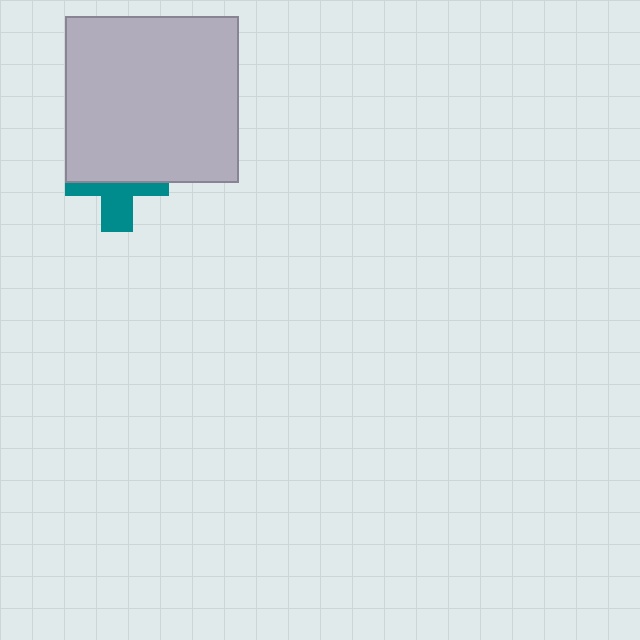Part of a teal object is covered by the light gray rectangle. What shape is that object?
It is a cross.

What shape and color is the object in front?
The object in front is a light gray rectangle.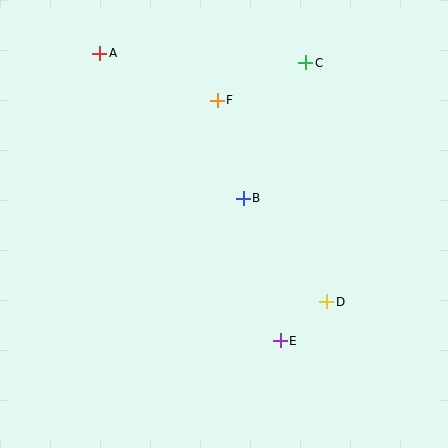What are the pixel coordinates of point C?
Point C is at (306, 63).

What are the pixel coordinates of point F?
Point F is at (217, 100).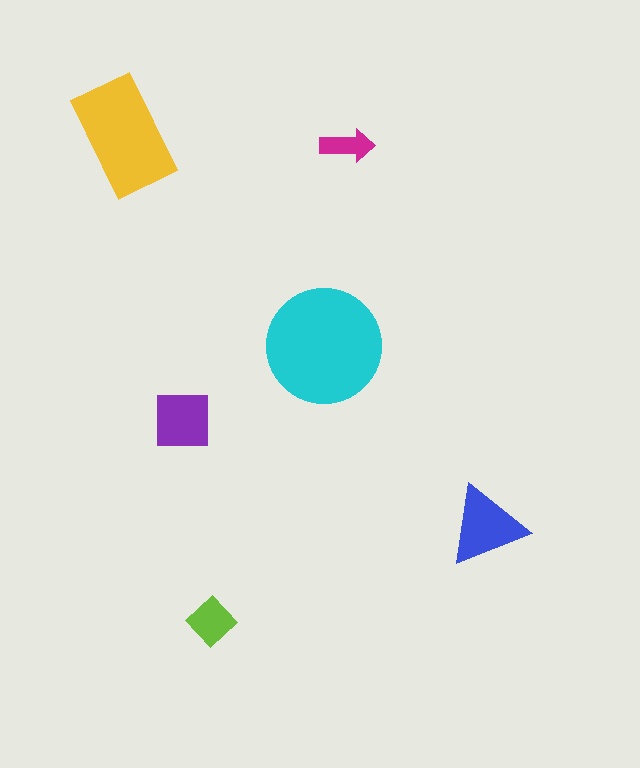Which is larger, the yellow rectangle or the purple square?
The yellow rectangle.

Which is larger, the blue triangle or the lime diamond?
The blue triangle.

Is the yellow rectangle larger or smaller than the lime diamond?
Larger.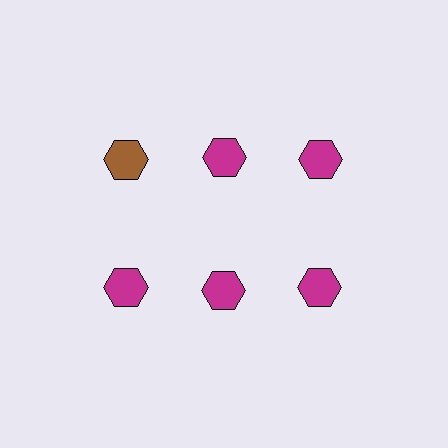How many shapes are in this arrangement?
There are 6 shapes arranged in a grid pattern.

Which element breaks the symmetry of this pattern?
The brown hexagon in the top row, leftmost column breaks the symmetry. All other shapes are magenta hexagons.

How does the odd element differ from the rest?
It has a different color: brown instead of magenta.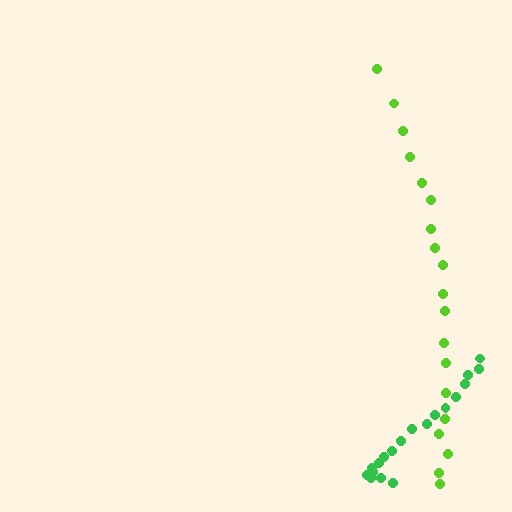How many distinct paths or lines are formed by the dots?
There are 2 distinct paths.